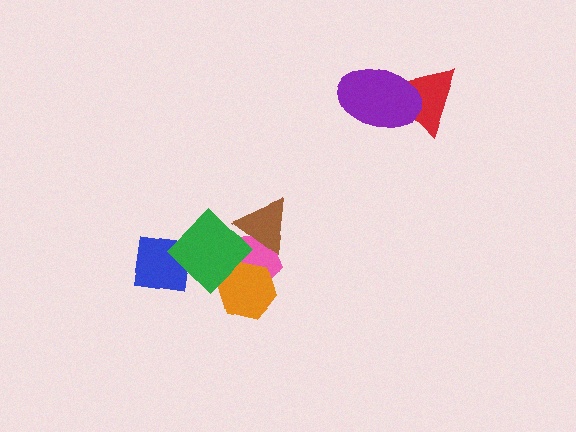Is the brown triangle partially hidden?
Yes, it is partially covered by another shape.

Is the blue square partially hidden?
Yes, it is partially covered by another shape.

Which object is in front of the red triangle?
The purple ellipse is in front of the red triangle.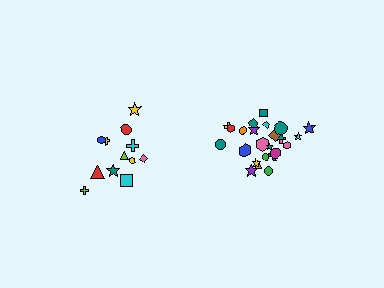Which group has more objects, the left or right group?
The right group.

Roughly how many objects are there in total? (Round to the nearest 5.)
Roughly 35 objects in total.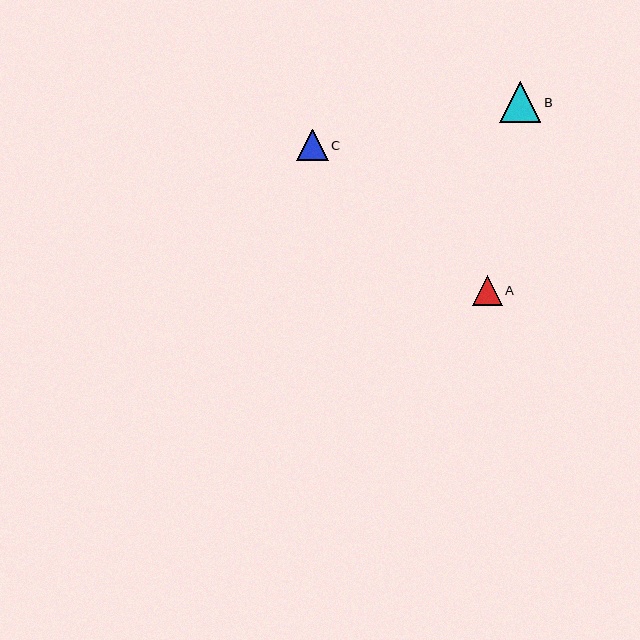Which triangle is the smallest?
Triangle A is the smallest with a size of approximately 30 pixels.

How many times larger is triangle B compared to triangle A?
Triangle B is approximately 1.4 times the size of triangle A.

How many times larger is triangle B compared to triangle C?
Triangle B is approximately 1.3 times the size of triangle C.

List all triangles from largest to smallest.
From largest to smallest: B, C, A.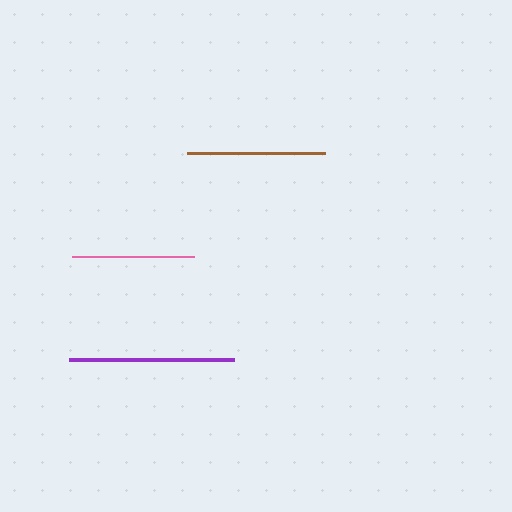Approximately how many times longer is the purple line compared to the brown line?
The purple line is approximately 1.2 times the length of the brown line.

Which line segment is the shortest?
The pink line is the shortest at approximately 121 pixels.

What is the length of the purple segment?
The purple segment is approximately 164 pixels long.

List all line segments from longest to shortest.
From longest to shortest: purple, brown, pink.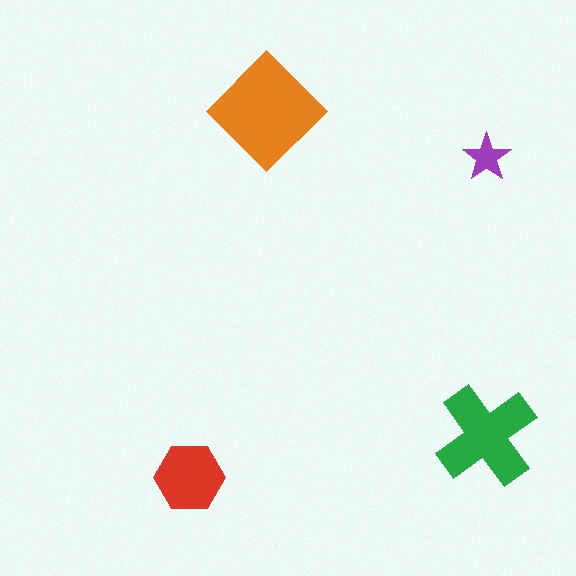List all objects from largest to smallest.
The orange diamond, the green cross, the red hexagon, the purple star.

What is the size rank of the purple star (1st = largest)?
4th.